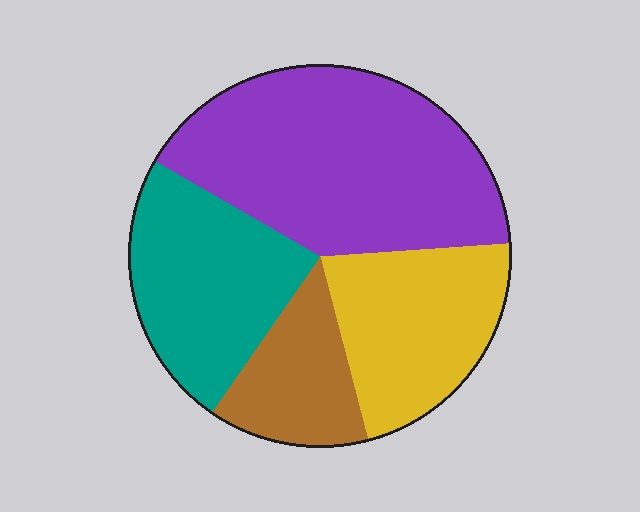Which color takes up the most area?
Purple, at roughly 40%.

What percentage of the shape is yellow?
Yellow covers 22% of the shape.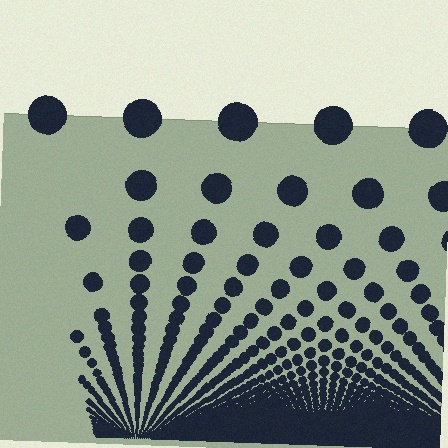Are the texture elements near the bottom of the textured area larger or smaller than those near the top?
Smaller. The gradient is inverted — elements near the bottom are smaller and denser.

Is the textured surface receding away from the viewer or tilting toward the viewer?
The surface appears to tilt toward the viewer. Texture elements get larger and sparser toward the top.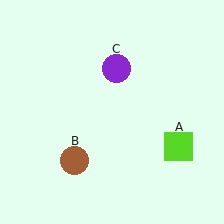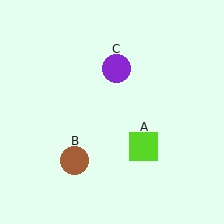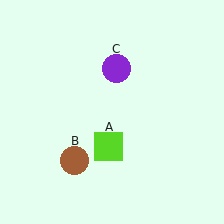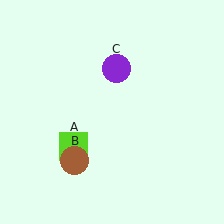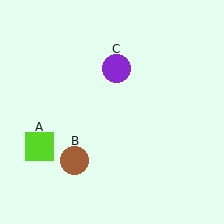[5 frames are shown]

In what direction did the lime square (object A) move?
The lime square (object A) moved left.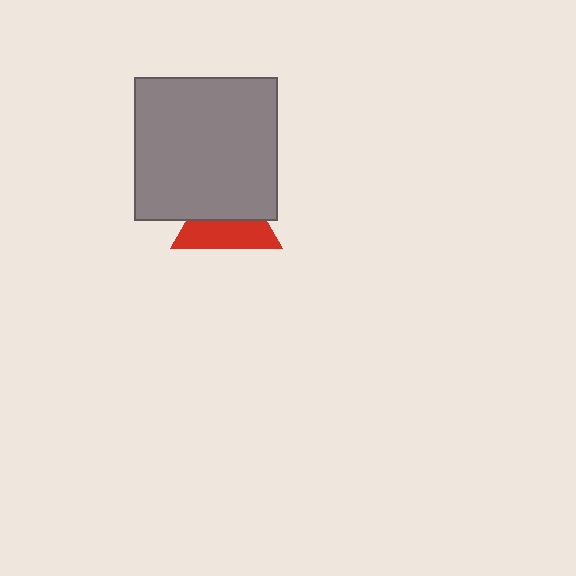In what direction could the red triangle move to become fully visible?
The red triangle could move down. That would shift it out from behind the gray square entirely.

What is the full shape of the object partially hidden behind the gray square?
The partially hidden object is a red triangle.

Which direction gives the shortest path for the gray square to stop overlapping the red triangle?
Moving up gives the shortest separation.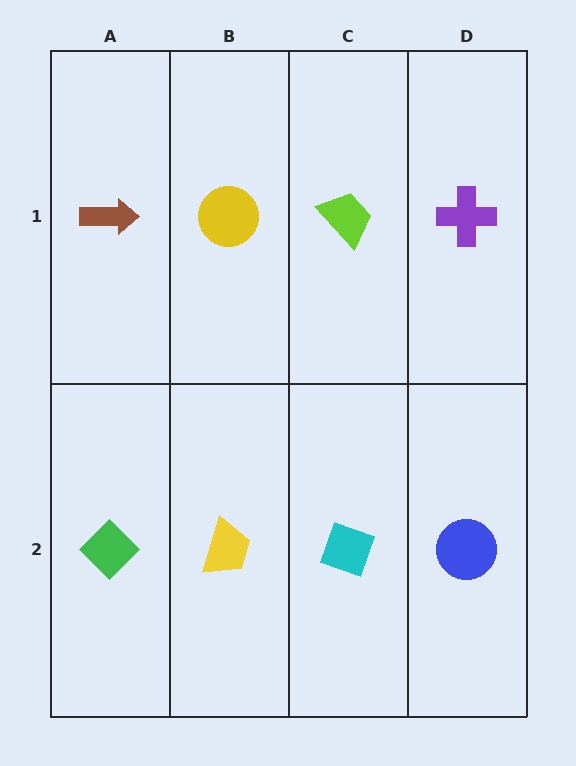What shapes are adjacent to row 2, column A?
A brown arrow (row 1, column A), a yellow trapezoid (row 2, column B).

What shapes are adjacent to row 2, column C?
A lime trapezoid (row 1, column C), a yellow trapezoid (row 2, column B), a blue circle (row 2, column D).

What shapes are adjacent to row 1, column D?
A blue circle (row 2, column D), a lime trapezoid (row 1, column C).